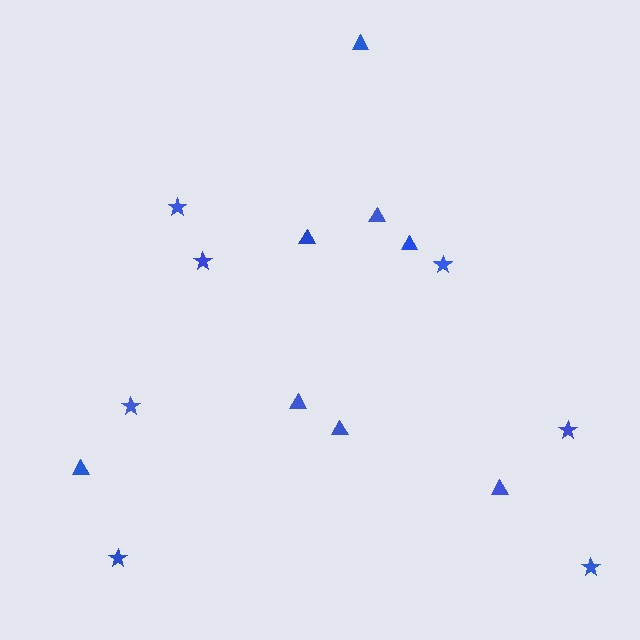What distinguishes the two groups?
There are 2 groups: one group of triangles (8) and one group of stars (7).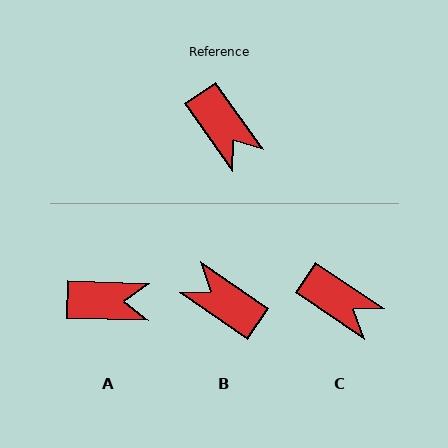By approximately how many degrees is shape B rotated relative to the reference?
Approximately 160 degrees clockwise.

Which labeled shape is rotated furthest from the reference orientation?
B, about 160 degrees away.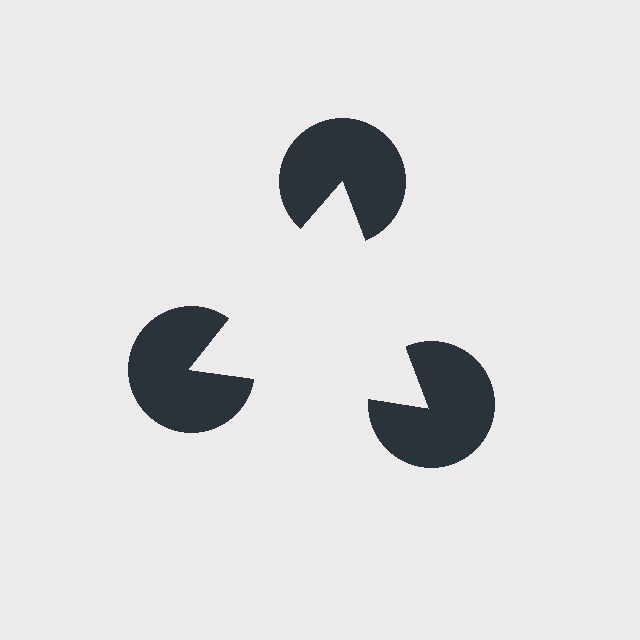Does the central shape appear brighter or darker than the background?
It typically appears slightly brighter than the background, even though no actual brightness change is drawn.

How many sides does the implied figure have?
3 sides.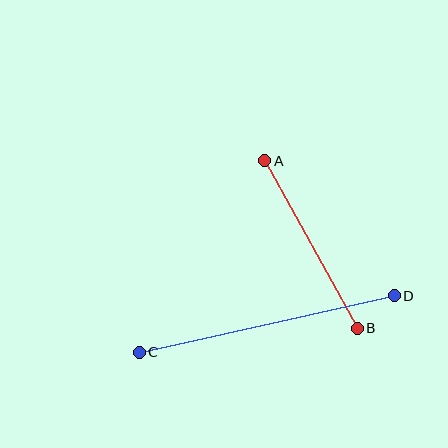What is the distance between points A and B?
The distance is approximately 192 pixels.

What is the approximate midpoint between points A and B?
The midpoint is at approximately (311, 245) pixels.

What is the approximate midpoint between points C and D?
The midpoint is at approximately (267, 324) pixels.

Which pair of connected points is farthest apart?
Points C and D are farthest apart.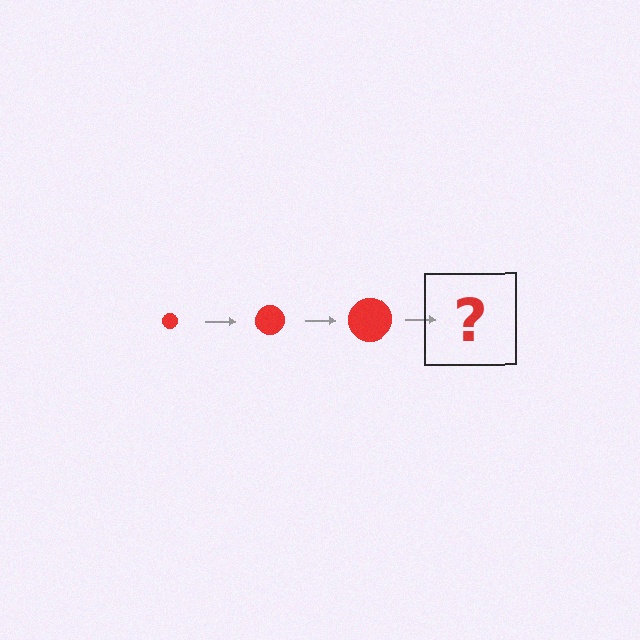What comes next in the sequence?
The next element should be a red circle, larger than the previous one.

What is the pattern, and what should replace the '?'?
The pattern is that the circle gets progressively larger each step. The '?' should be a red circle, larger than the previous one.